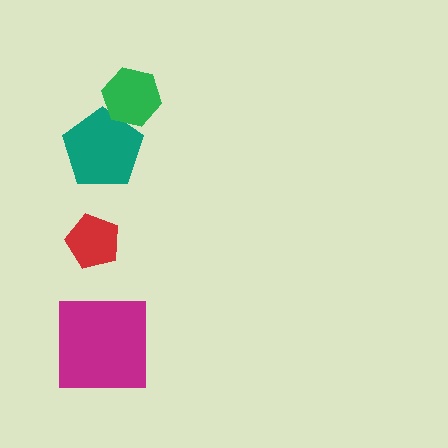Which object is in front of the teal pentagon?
The green hexagon is in front of the teal pentagon.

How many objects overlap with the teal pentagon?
1 object overlaps with the teal pentagon.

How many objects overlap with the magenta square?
0 objects overlap with the magenta square.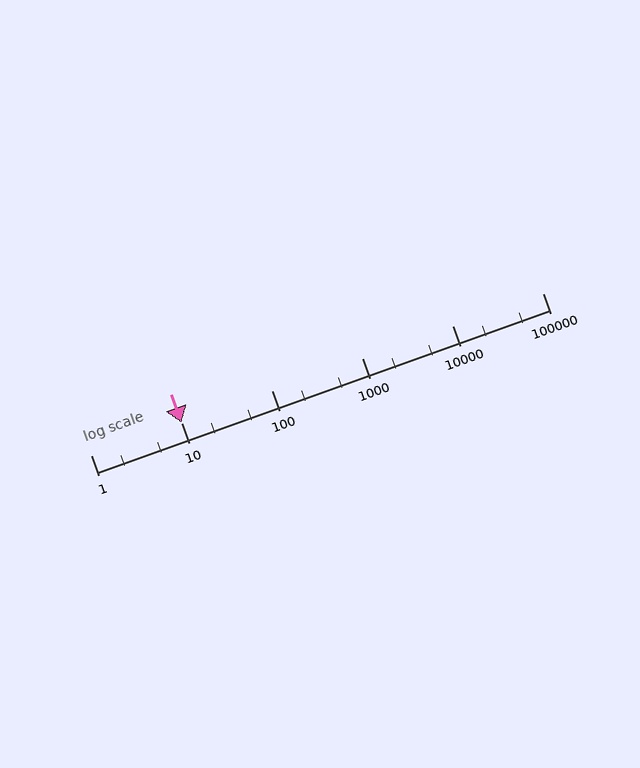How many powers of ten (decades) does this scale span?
The scale spans 5 decades, from 1 to 100000.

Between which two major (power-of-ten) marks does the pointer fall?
The pointer is between 10 and 100.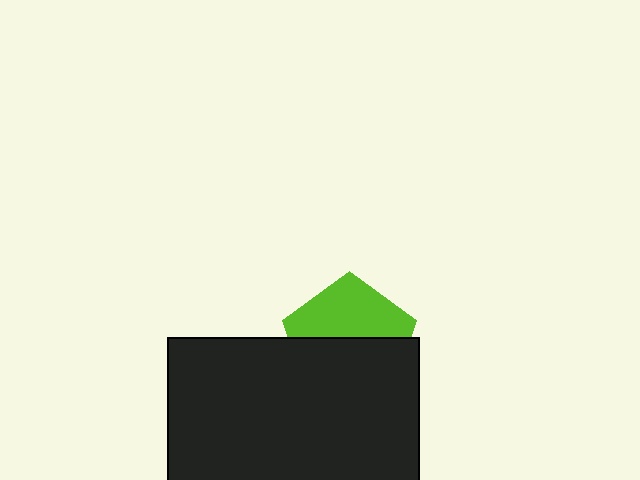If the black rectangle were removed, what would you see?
You would see the complete lime pentagon.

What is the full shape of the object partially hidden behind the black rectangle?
The partially hidden object is a lime pentagon.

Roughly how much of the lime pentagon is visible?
About half of it is visible (roughly 46%).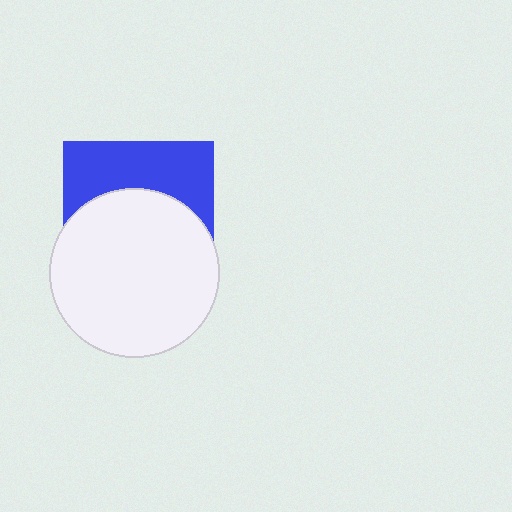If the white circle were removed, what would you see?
You would see the complete blue square.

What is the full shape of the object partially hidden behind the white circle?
The partially hidden object is a blue square.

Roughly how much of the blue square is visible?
A small part of it is visible (roughly 40%).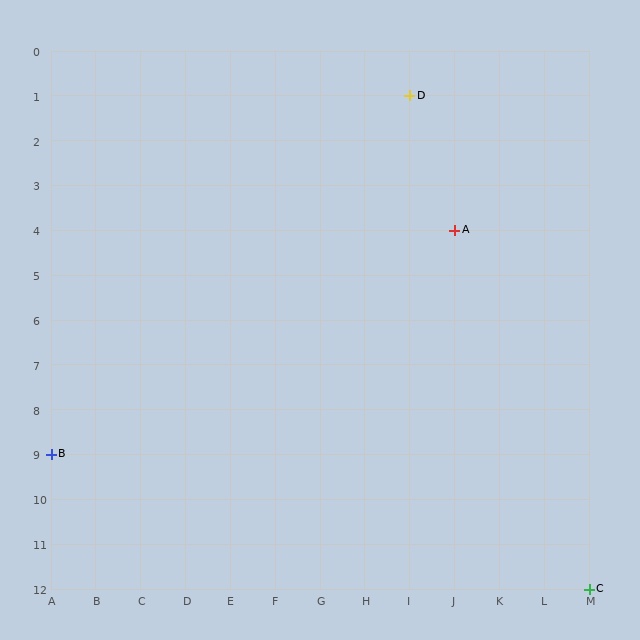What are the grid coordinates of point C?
Point C is at grid coordinates (M, 12).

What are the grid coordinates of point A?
Point A is at grid coordinates (J, 4).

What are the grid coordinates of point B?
Point B is at grid coordinates (A, 9).